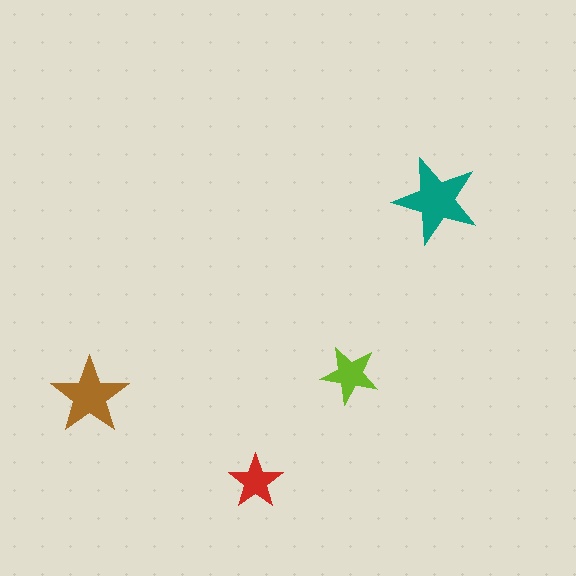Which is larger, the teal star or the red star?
The teal one.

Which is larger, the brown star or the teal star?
The teal one.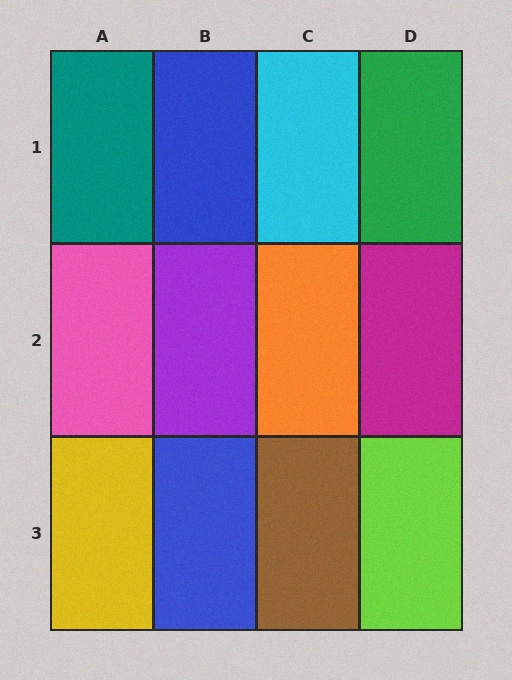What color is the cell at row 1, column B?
Blue.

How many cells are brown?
1 cell is brown.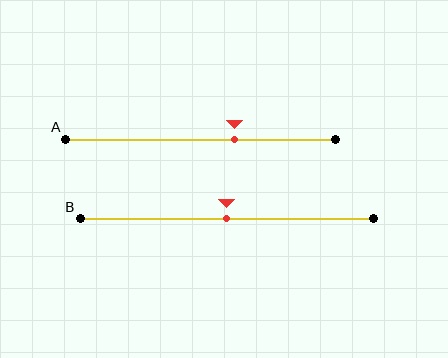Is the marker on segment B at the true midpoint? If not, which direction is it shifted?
Yes, the marker on segment B is at the true midpoint.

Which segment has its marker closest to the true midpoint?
Segment B has its marker closest to the true midpoint.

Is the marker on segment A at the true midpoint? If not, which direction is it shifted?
No, the marker on segment A is shifted to the right by about 13% of the segment length.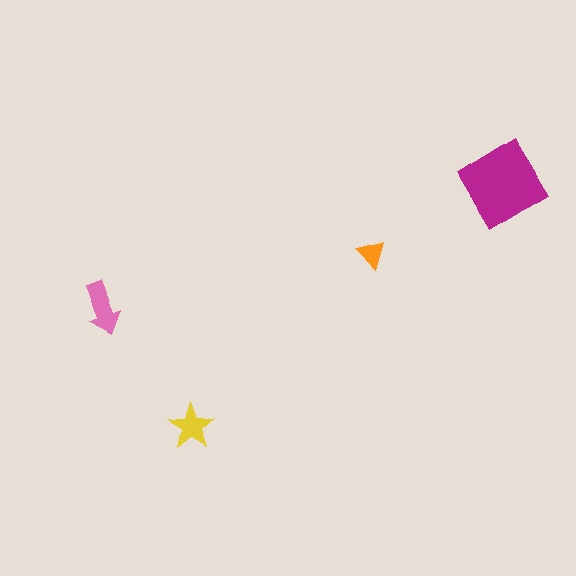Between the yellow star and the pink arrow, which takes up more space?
The pink arrow.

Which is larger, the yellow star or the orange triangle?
The yellow star.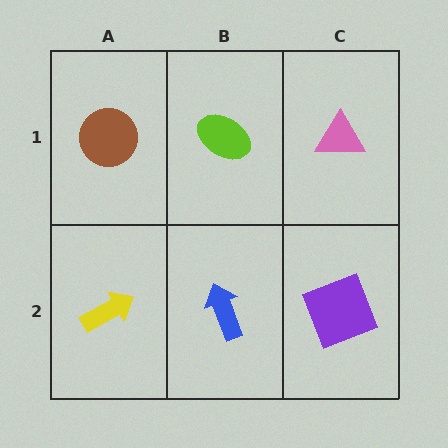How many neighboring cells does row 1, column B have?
3.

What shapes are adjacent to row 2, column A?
A brown circle (row 1, column A), a blue arrow (row 2, column B).